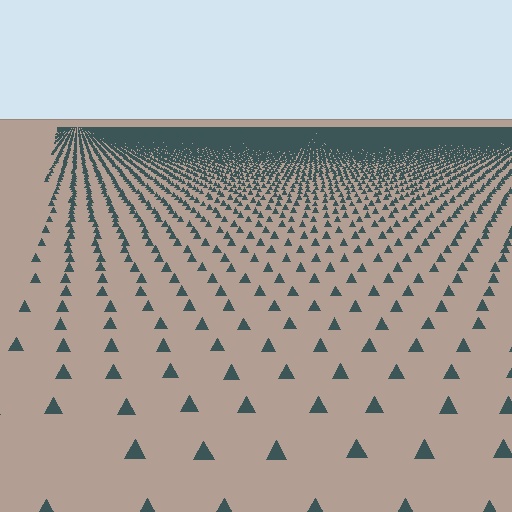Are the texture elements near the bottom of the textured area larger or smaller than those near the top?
Larger. Near the bottom, elements are closer to the viewer and appear at a bigger on-screen size.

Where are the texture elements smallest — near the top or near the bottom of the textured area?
Near the top.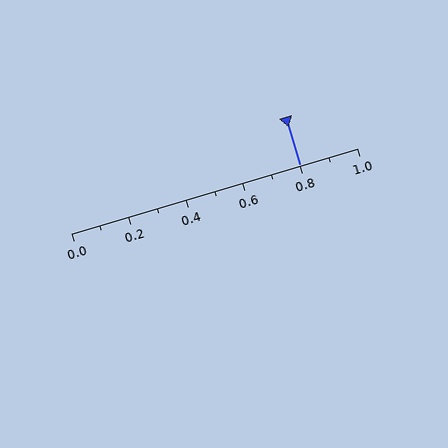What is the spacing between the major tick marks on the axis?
The major ticks are spaced 0.2 apart.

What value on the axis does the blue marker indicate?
The marker indicates approximately 0.8.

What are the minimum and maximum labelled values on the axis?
The axis runs from 0.0 to 1.0.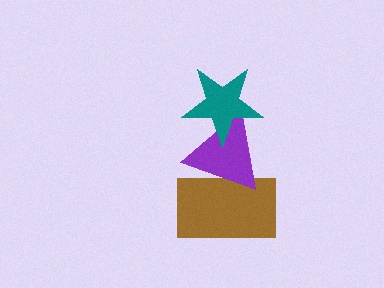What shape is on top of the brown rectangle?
The purple triangle is on top of the brown rectangle.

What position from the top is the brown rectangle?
The brown rectangle is 3rd from the top.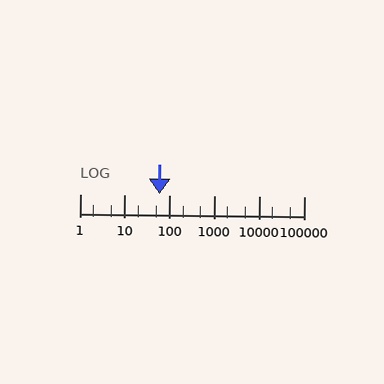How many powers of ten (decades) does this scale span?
The scale spans 5 decades, from 1 to 100000.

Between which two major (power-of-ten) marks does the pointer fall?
The pointer is between 10 and 100.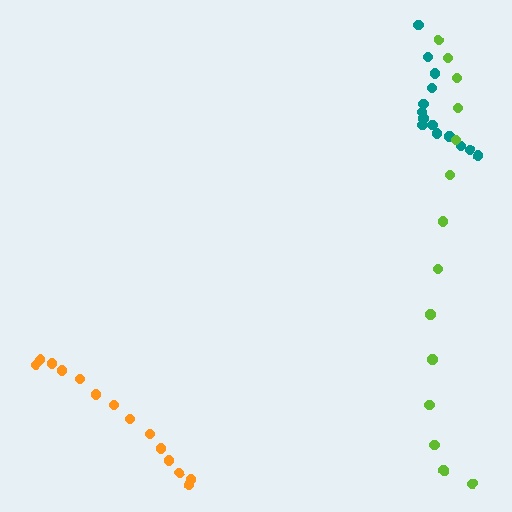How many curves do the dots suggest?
There are 3 distinct paths.